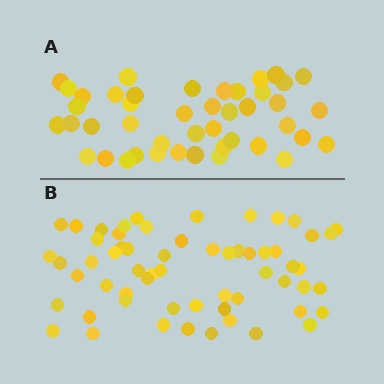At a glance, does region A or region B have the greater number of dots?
Region B (the bottom region) has more dots.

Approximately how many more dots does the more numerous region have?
Region B has approximately 15 more dots than region A.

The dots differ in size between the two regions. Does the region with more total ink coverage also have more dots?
No. Region A has more total ink coverage because its dots are larger, but region B actually contains more individual dots. Total area can be misleading — the number of items is what matters here.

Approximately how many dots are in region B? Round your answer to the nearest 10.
About 60 dots.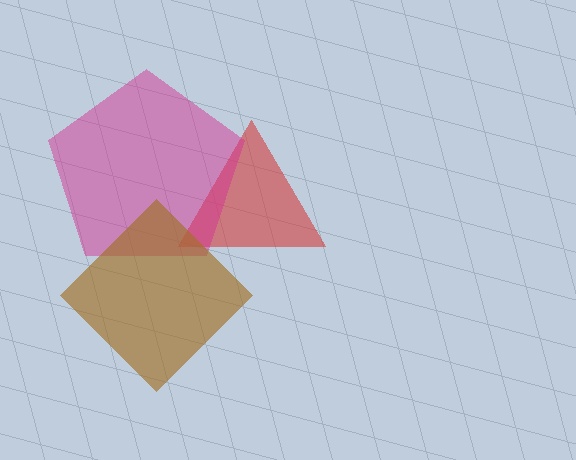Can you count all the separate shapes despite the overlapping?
Yes, there are 3 separate shapes.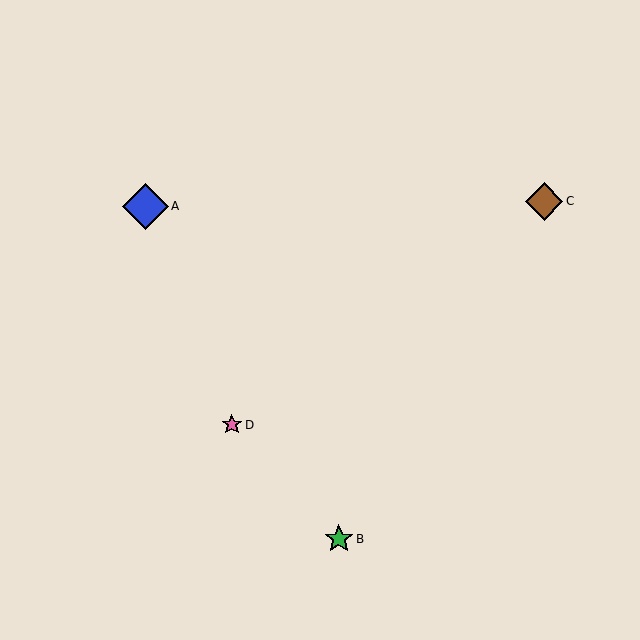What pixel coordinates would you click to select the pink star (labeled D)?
Click at (232, 425) to select the pink star D.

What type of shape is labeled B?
Shape B is a green star.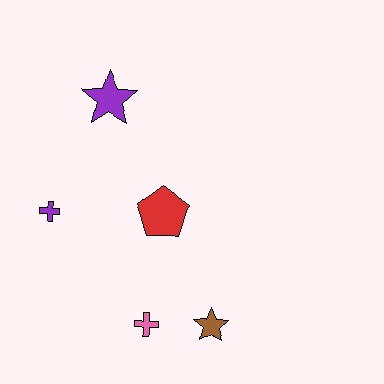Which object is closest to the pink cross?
The brown star is closest to the pink cross.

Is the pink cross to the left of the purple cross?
No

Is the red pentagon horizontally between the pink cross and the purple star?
No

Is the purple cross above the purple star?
No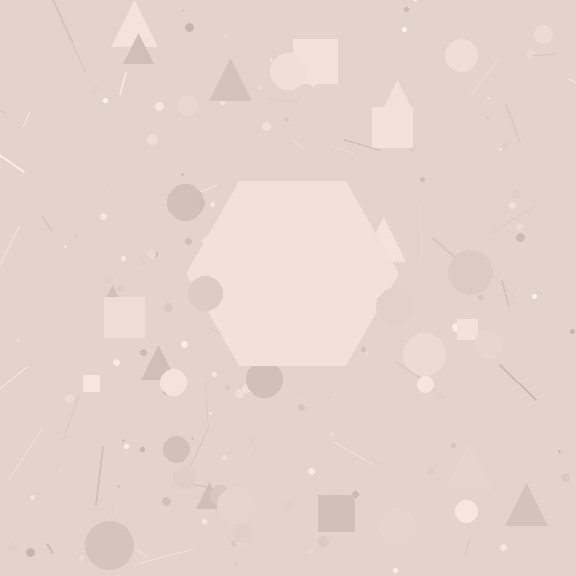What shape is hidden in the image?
A hexagon is hidden in the image.